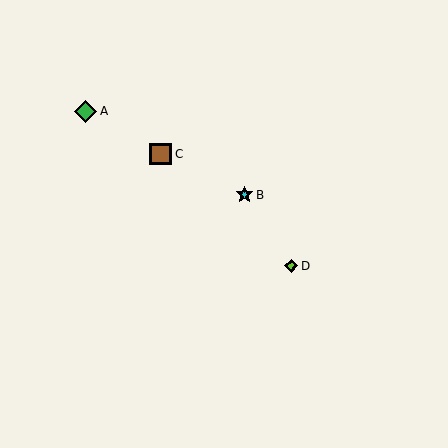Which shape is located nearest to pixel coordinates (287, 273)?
The lime diamond (labeled D) at (291, 266) is nearest to that location.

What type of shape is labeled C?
Shape C is a brown square.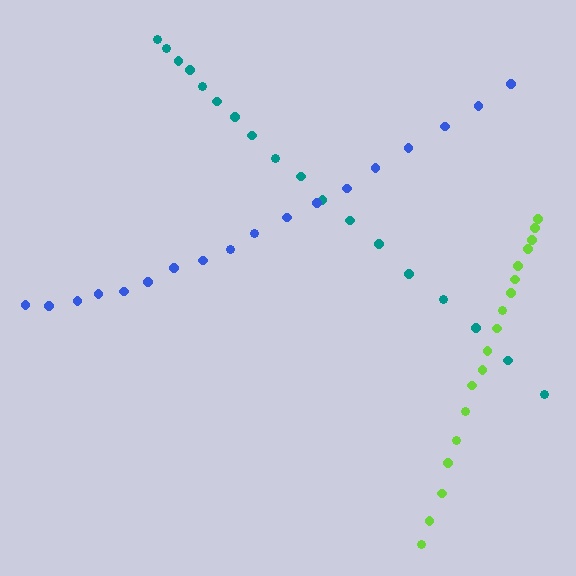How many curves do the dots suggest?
There are 3 distinct paths.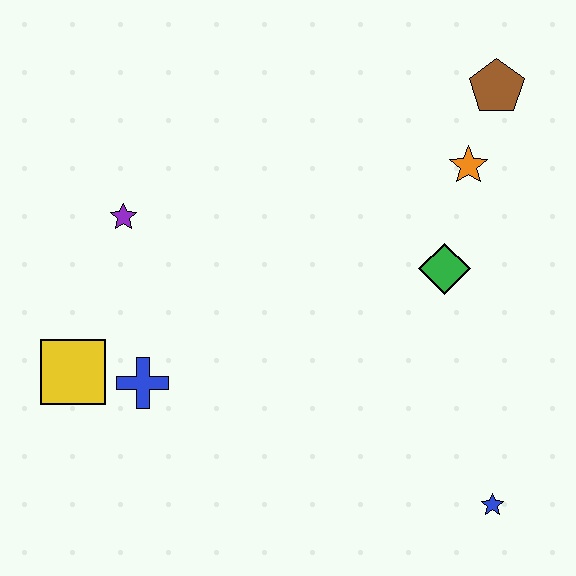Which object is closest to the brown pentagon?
The orange star is closest to the brown pentagon.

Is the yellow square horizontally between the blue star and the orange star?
No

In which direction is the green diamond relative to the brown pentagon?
The green diamond is below the brown pentagon.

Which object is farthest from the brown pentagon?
The yellow square is farthest from the brown pentagon.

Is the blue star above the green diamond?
No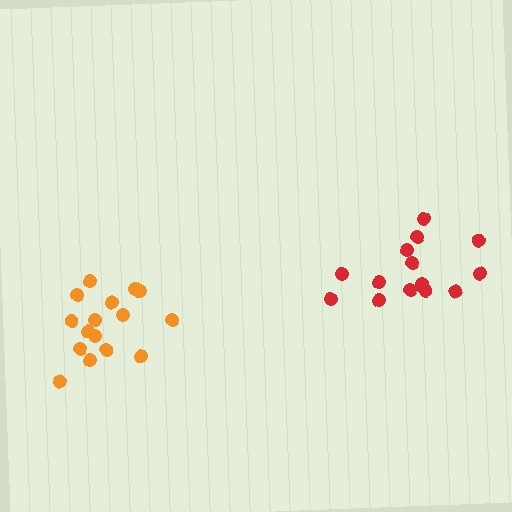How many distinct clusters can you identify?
There are 2 distinct clusters.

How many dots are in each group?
Group 1: 15 dots, Group 2: 16 dots (31 total).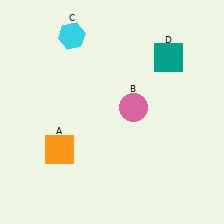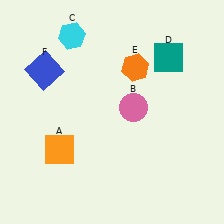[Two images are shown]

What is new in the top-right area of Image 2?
An orange hexagon (E) was added in the top-right area of Image 2.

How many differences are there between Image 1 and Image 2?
There are 2 differences between the two images.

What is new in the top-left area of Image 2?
A blue square (F) was added in the top-left area of Image 2.